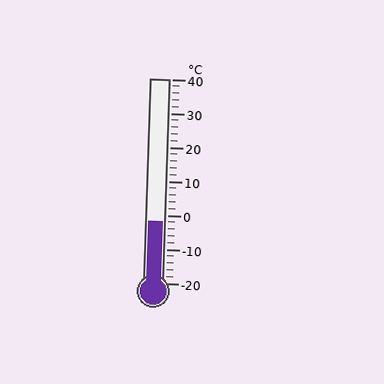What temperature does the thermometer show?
The thermometer shows approximately -2°C.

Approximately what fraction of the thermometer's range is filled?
The thermometer is filled to approximately 30% of its range.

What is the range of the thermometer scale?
The thermometer scale ranges from -20°C to 40°C.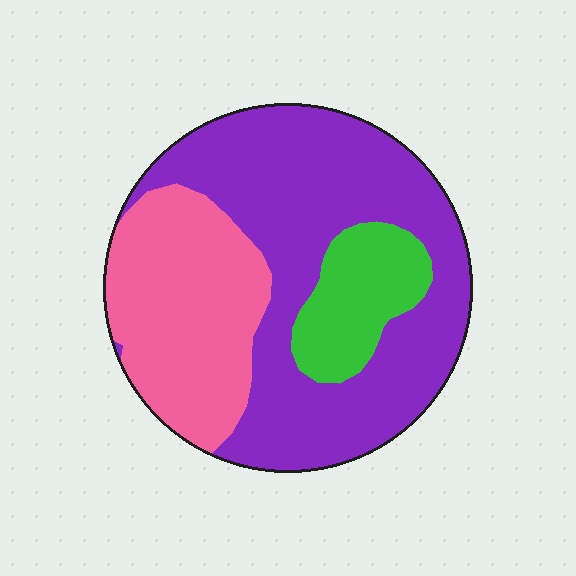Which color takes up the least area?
Green, at roughly 15%.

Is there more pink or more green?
Pink.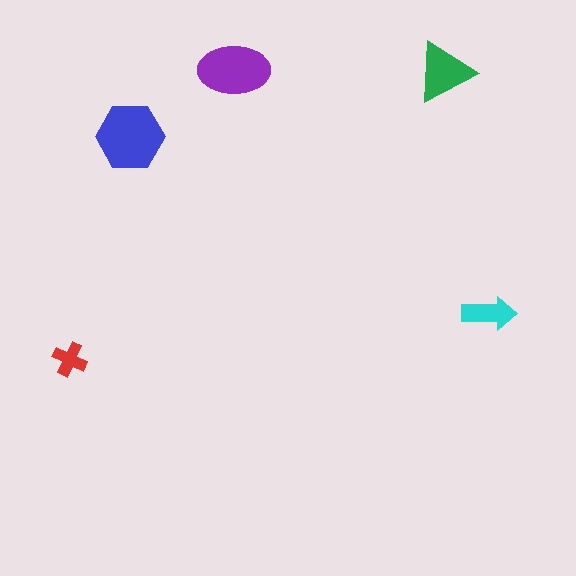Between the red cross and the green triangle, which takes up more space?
The green triangle.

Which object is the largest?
The blue hexagon.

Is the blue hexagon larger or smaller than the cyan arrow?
Larger.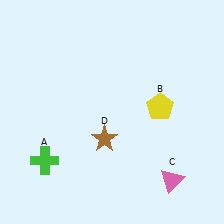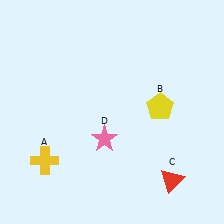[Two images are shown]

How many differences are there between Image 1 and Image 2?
There are 3 differences between the two images.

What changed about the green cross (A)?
In Image 1, A is green. In Image 2, it changed to yellow.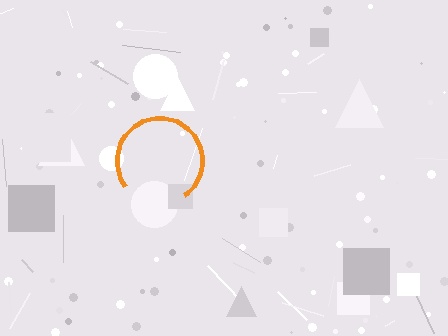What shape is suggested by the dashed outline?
The dashed outline suggests a circle.